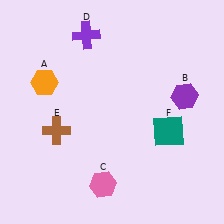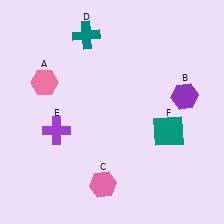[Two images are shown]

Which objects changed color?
A changed from orange to pink. D changed from purple to teal. E changed from brown to purple.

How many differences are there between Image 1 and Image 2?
There are 3 differences between the two images.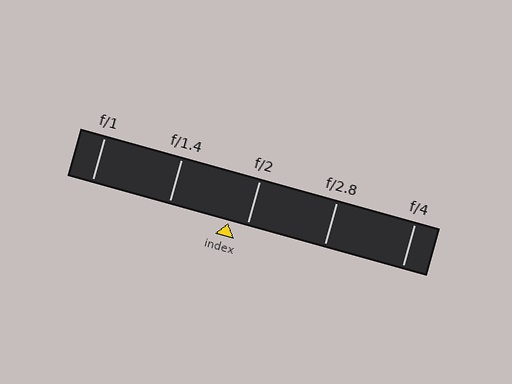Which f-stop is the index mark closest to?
The index mark is closest to f/2.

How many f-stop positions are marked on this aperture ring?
There are 5 f-stop positions marked.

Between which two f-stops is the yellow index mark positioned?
The index mark is between f/1.4 and f/2.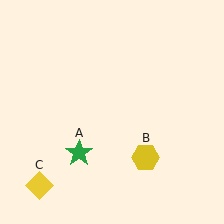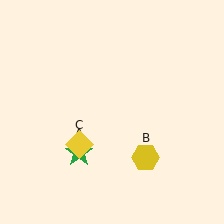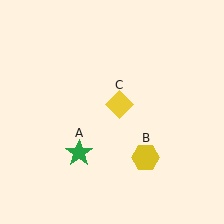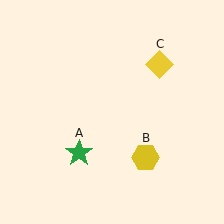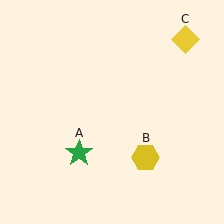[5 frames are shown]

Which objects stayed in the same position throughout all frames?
Green star (object A) and yellow hexagon (object B) remained stationary.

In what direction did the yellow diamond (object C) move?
The yellow diamond (object C) moved up and to the right.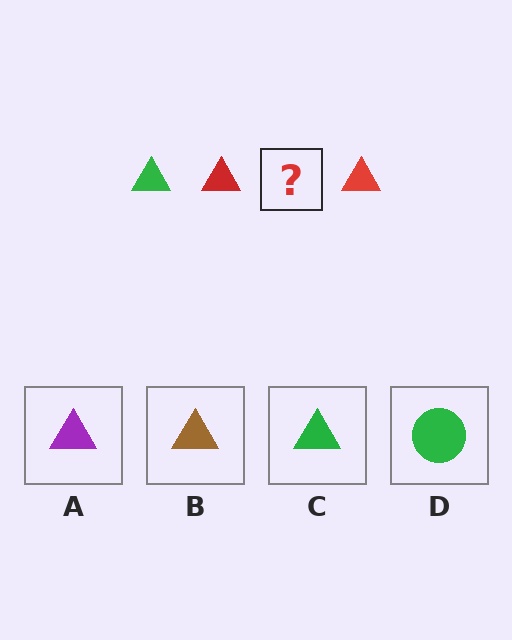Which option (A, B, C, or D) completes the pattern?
C.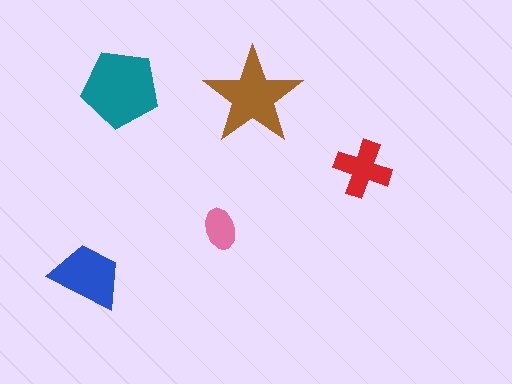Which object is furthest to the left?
The blue trapezoid is leftmost.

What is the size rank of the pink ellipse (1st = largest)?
5th.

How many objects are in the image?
There are 5 objects in the image.